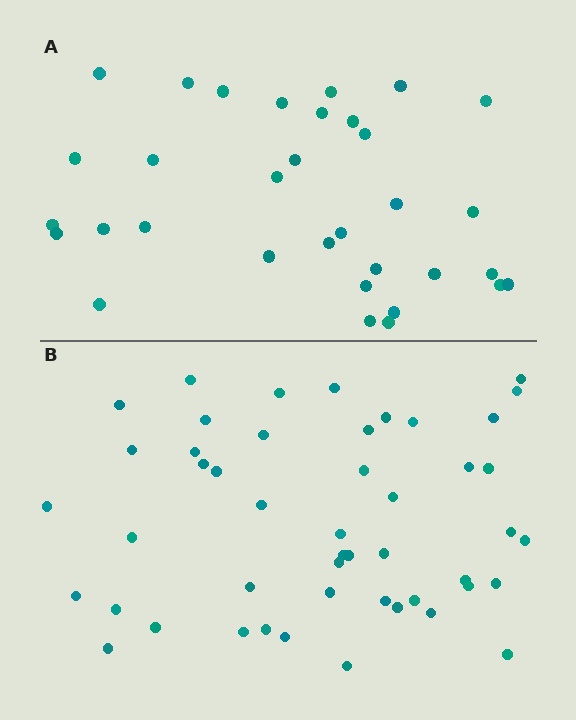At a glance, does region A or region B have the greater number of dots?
Region B (the bottom region) has more dots.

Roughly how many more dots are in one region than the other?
Region B has approximately 15 more dots than region A.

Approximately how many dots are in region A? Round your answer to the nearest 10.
About 30 dots. (The exact count is 33, which rounds to 30.)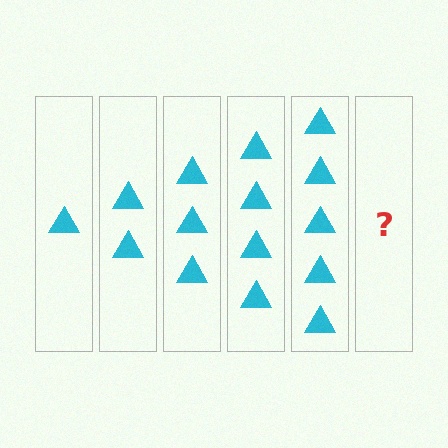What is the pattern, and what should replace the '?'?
The pattern is that each step adds one more triangle. The '?' should be 6 triangles.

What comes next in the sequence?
The next element should be 6 triangles.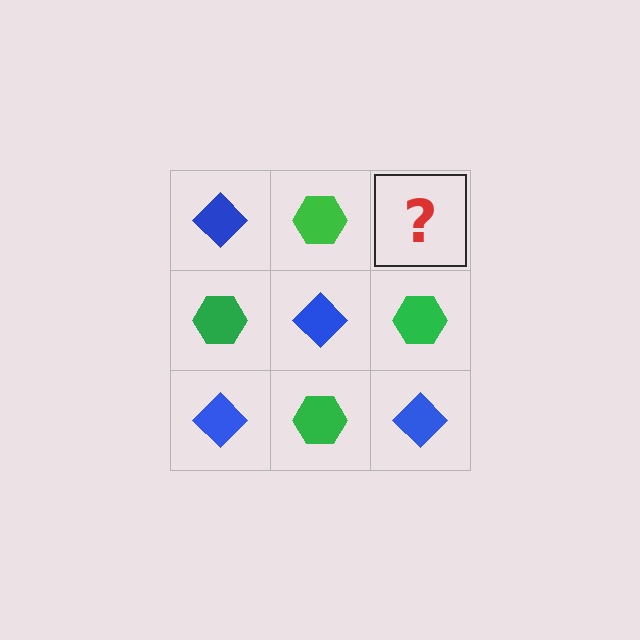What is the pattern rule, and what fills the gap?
The rule is that it alternates blue diamond and green hexagon in a checkerboard pattern. The gap should be filled with a blue diamond.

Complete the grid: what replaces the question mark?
The question mark should be replaced with a blue diamond.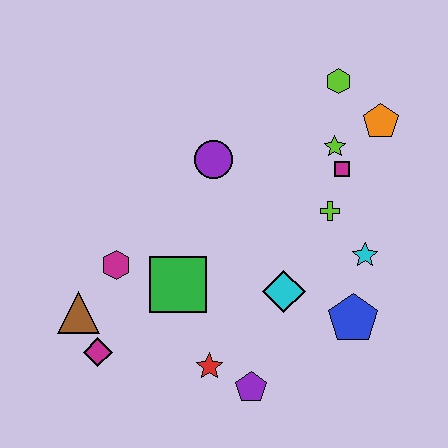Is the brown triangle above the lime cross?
No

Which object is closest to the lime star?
The magenta square is closest to the lime star.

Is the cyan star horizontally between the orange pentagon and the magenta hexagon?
Yes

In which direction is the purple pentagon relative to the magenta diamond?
The purple pentagon is to the right of the magenta diamond.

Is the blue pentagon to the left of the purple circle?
No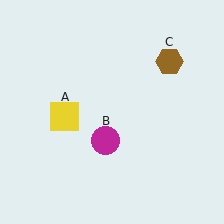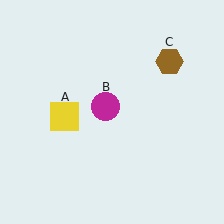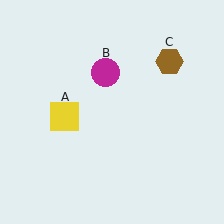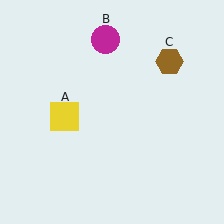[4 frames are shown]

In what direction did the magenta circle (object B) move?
The magenta circle (object B) moved up.